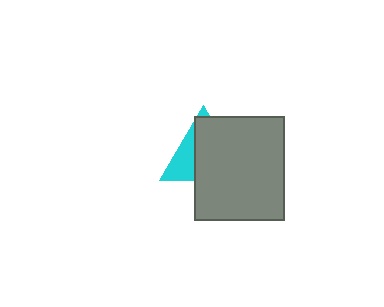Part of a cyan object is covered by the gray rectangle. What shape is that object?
It is a triangle.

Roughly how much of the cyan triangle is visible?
A small part of it is visible (roughly 33%).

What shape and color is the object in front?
The object in front is a gray rectangle.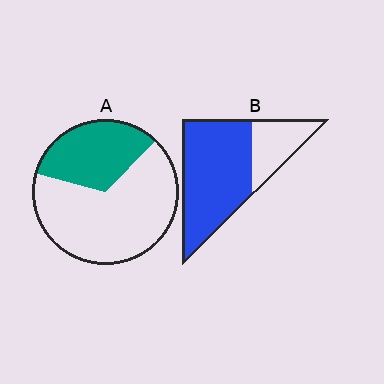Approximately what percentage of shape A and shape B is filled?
A is approximately 35% and B is approximately 70%.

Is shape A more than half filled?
No.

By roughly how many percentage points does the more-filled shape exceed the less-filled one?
By roughly 40 percentage points (B over A).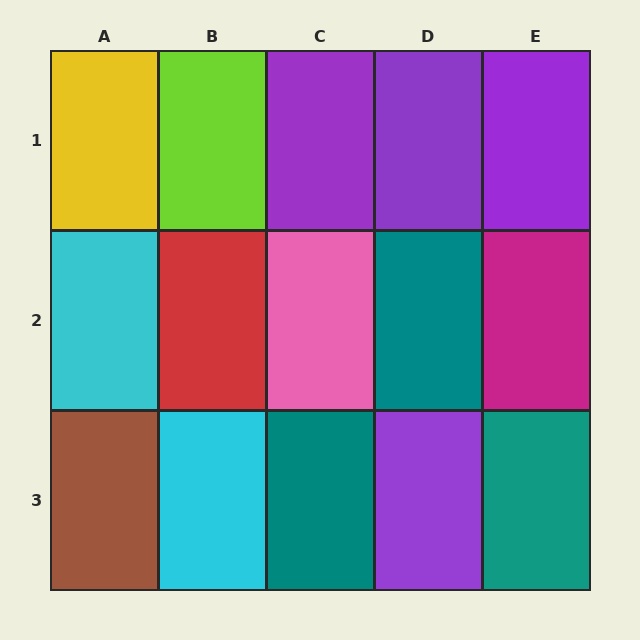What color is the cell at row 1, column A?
Yellow.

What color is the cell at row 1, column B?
Lime.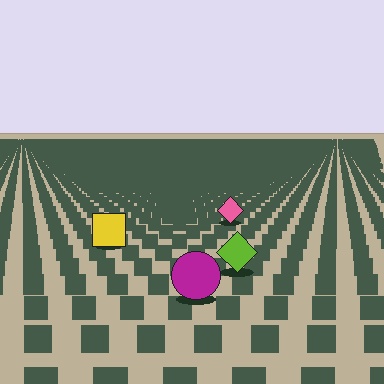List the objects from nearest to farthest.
From nearest to farthest: the magenta circle, the lime diamond, the yellow square, the pink diamond.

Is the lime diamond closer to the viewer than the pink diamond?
Yes. The lime diamond is closer — you can tell from the texture gradient: the ground texture is coarser near it.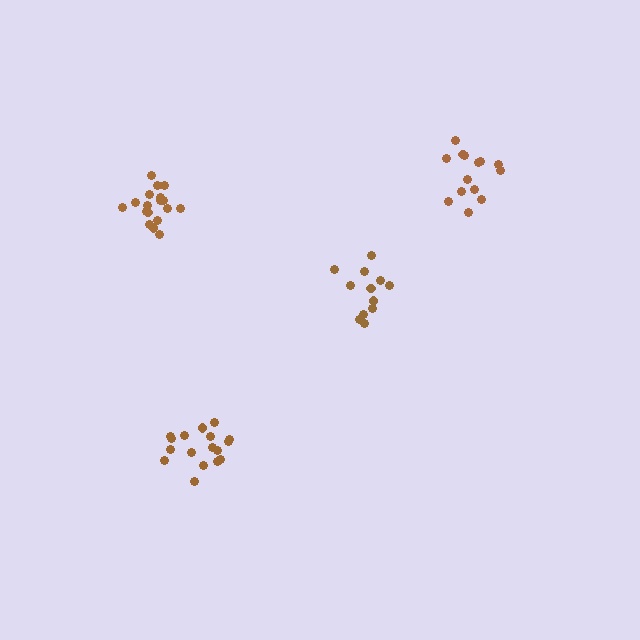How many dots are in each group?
Group 1: 18 dots, Group 2: 17 dots, Group 3: 12 dots, Group 4: 14 dots (61 total).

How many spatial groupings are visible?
There are 4 spatial groupings.